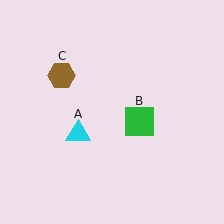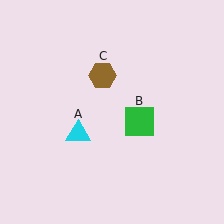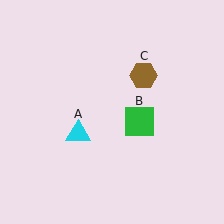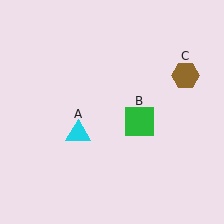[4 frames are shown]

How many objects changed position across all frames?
1 object changed position: brown hexagon (object C).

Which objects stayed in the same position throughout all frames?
Cyan triangle (object A) and green square (object B) remained stationary.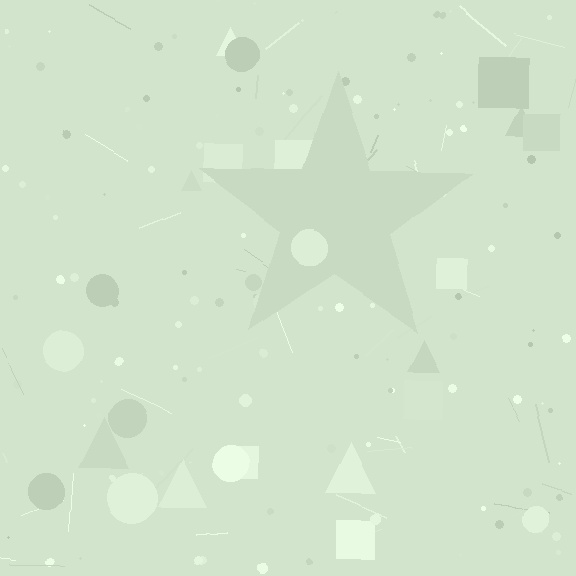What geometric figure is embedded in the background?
A star is embedded in the background.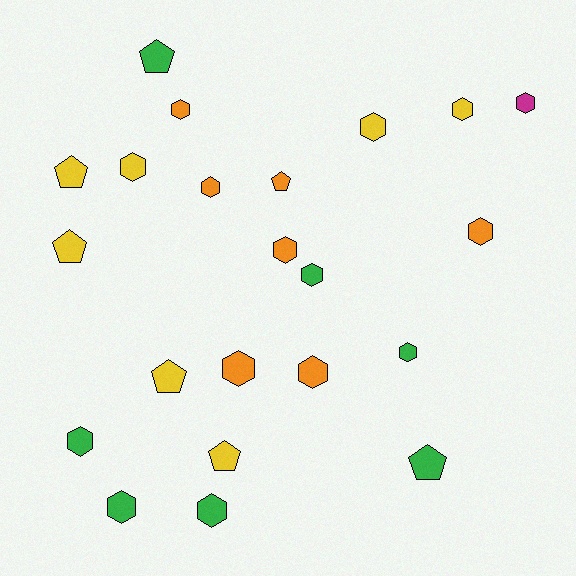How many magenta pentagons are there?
There are no magenta pentagons.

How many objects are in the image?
There are 22 objects.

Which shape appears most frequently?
Hexagon, with 15 objects.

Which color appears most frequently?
Green, with 7 objects.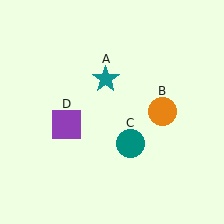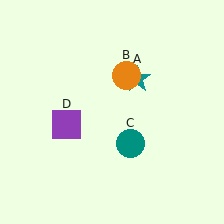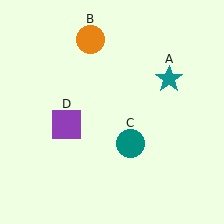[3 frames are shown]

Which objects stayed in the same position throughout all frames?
Teal circle (object C) and purple square (object D) remained stationary.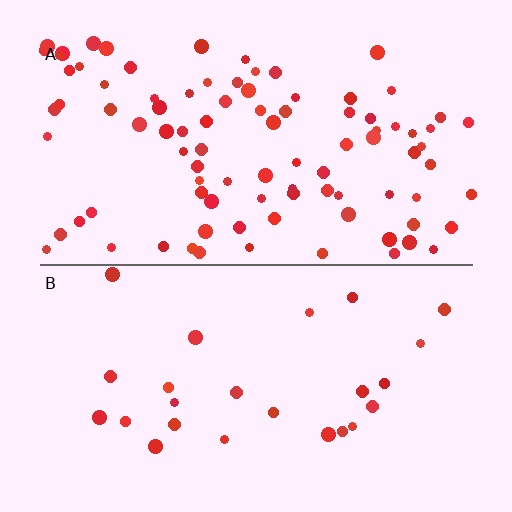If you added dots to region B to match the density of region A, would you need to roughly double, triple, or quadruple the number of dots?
Approximately quadruple.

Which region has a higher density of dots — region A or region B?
A (the top).